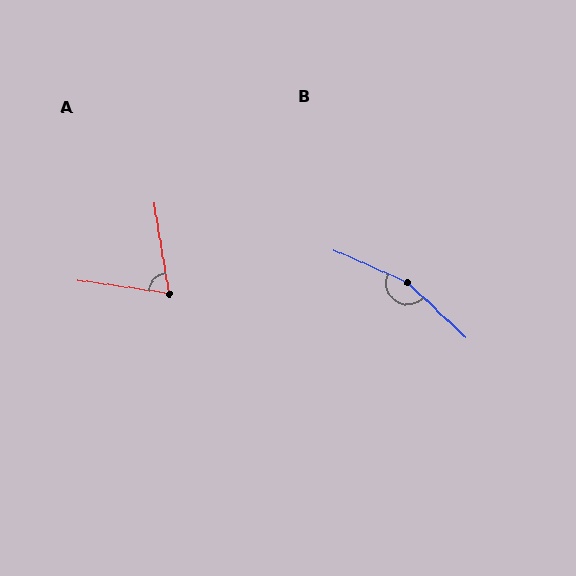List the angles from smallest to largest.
A (72°), B (161°).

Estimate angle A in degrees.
Approximately 72 degrees.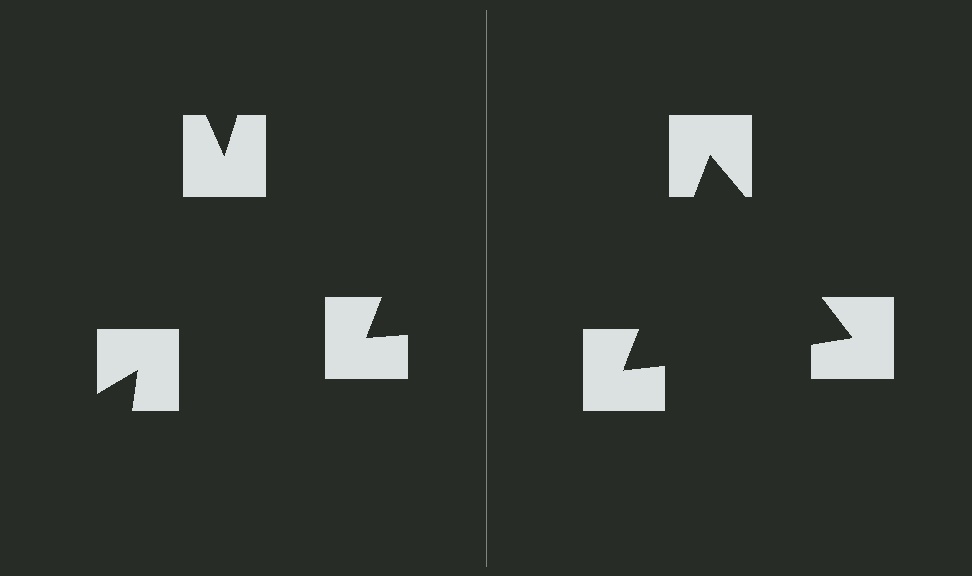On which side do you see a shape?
An illusory triangle appears on the right side. On the left side the wedge cuts are rotated, so no coherent shape forms.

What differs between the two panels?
The notched squares are positioned identically on both sides; only the wedge orientations differ. On the right they align to a triangle; on the left they are misaligned.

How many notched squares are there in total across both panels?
6 — 3 on each side.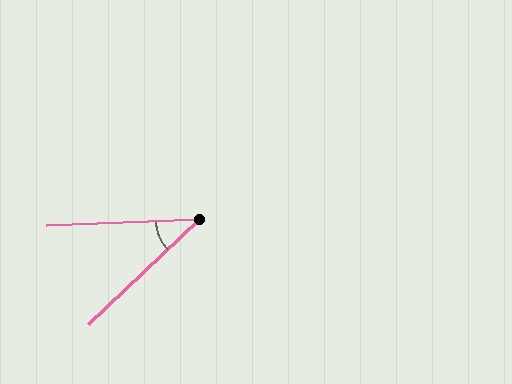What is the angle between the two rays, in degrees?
Approximately 41 degrees.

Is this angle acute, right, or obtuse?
It is acute.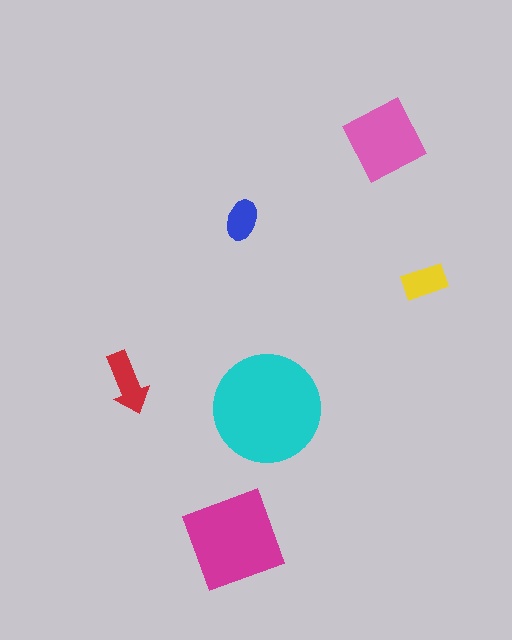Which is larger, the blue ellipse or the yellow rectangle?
The yellow rectangle.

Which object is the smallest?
The blue ellipse.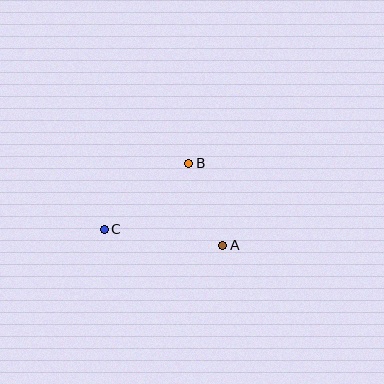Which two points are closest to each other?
Points A and B are closest to each other.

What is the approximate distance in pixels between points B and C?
The distance between B and C is approximately 107 pixels.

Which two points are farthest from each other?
Points A and C are farthest from each other.